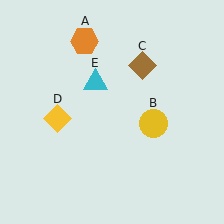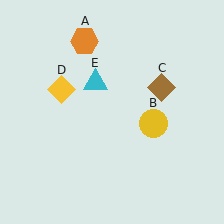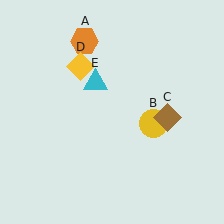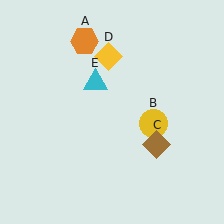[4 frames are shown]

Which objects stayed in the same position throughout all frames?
Orange hexagon (object A) and yellow circle (object B) and cyan triangle (object E) remained stationary.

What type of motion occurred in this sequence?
The brown diamond (object C), yellow diamond (object D) rotated clockwise around the center of the scene.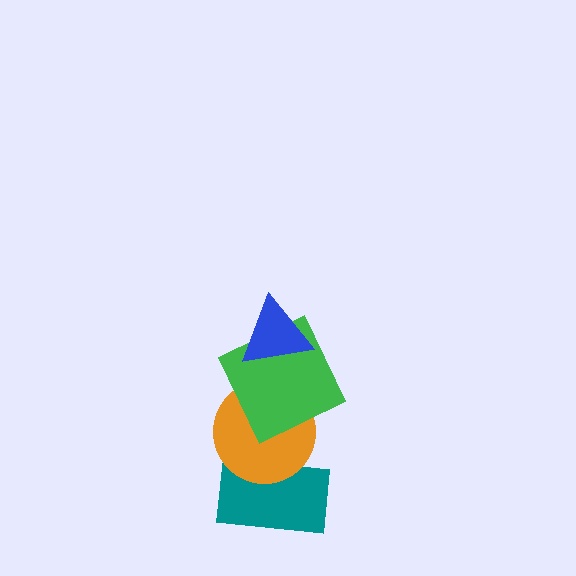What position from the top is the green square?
The green square is 2nd from the top.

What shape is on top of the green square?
The blue triangle is on top of the green square.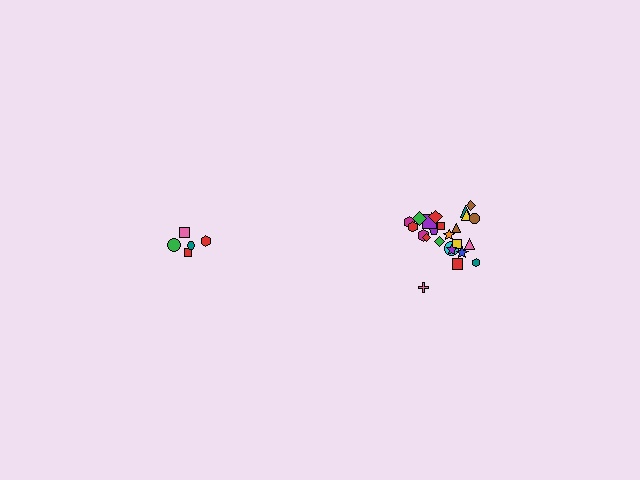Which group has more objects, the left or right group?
The right group.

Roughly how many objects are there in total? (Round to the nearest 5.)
Roughly 30 objects in total.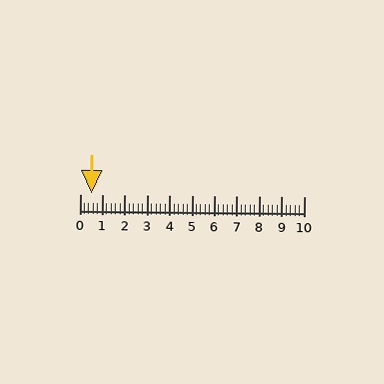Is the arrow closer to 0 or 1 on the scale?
The arrow is closer to 1.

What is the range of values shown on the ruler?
The ruler shows values from 0 to 10.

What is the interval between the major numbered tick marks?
The major tick marks are spaced 1 units apart.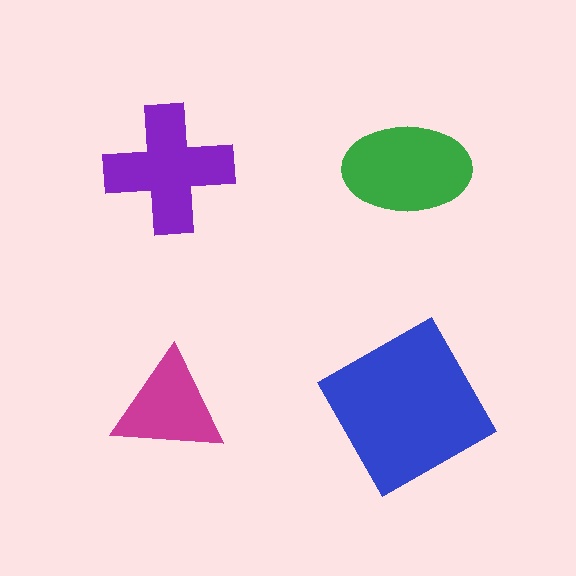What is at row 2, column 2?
A blue square.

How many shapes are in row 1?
2 shapes.